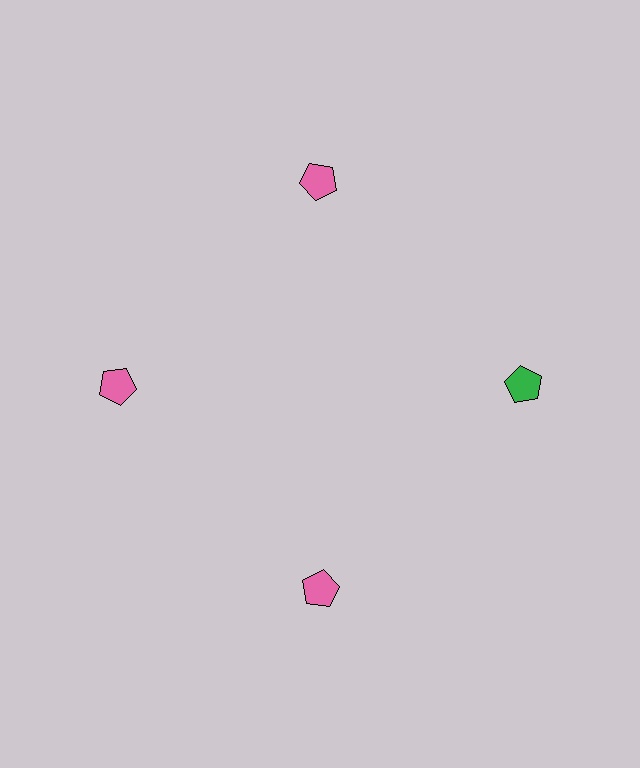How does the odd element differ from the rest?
It has a different color: green instead of pink.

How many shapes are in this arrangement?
There are 4 shapes arranged in a ring pattern.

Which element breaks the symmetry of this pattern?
The green pentagon at roughly the 3 o'clock position breaks the symmetry. All other shapes are pink pentagons.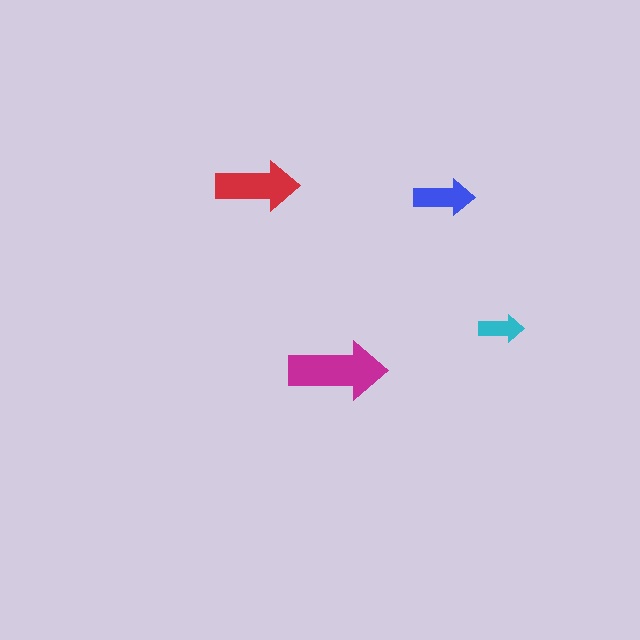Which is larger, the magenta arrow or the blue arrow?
The magenta one.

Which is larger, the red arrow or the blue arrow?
The red one.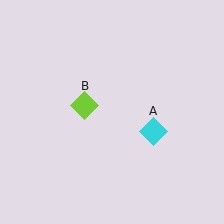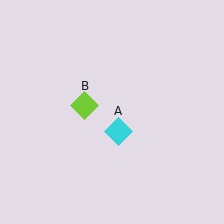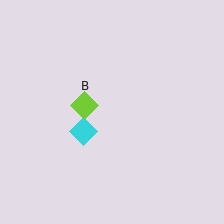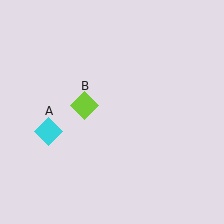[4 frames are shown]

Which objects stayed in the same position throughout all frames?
Lime diamond (object B) remained stationary.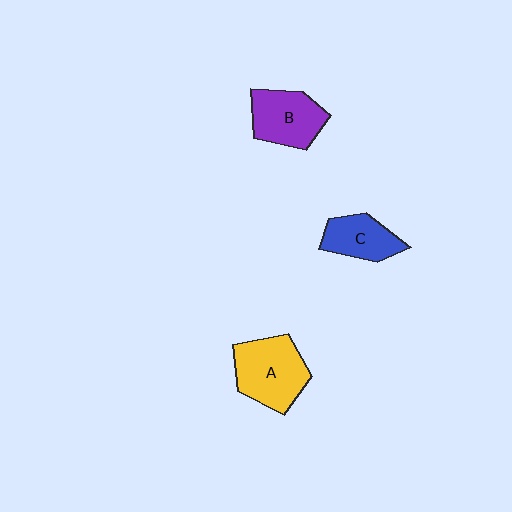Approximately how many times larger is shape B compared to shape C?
Approximately 1.3 times.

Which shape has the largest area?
Shape A (yellow).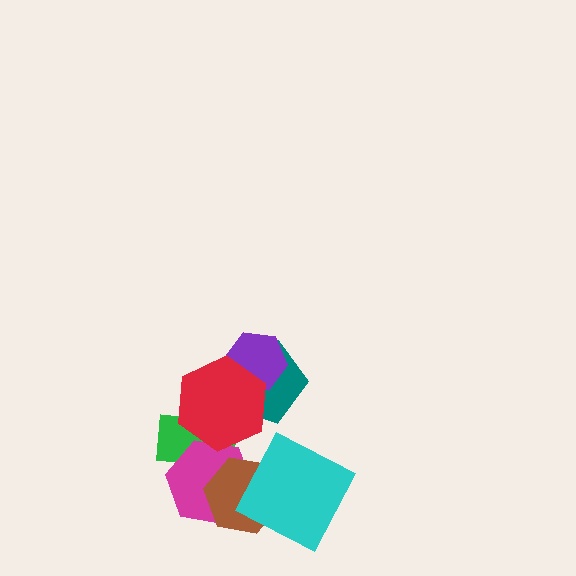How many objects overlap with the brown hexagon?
2 objects overlap with the brown hexagon.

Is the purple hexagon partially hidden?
Yes, it is partially covered by another shape.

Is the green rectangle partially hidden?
Yes, it is partially covered by another shape.